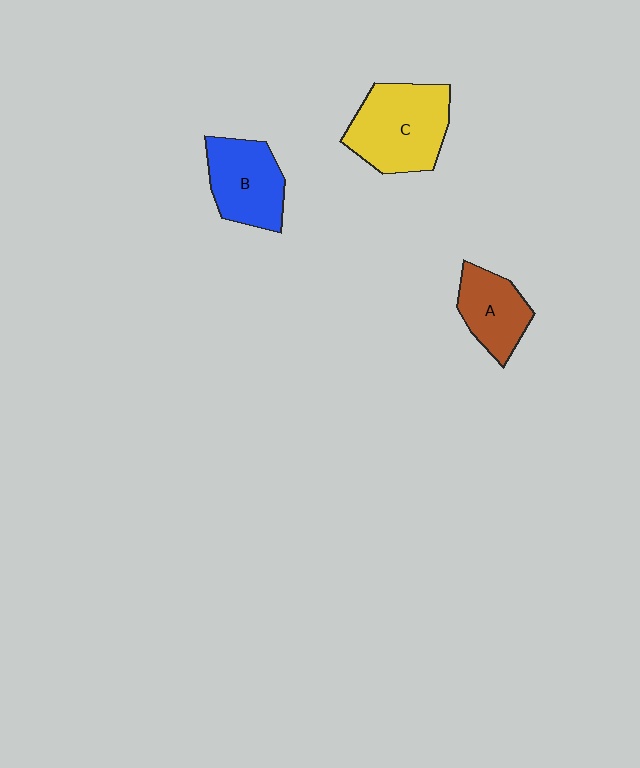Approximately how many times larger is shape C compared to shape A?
Approximately 1.6 times.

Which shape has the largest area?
Shape C (yellow).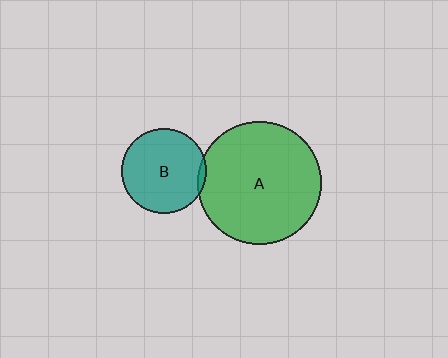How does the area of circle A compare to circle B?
Approximately 2.1 times.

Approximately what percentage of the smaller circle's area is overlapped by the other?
Approximately 5%.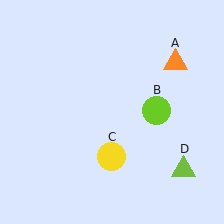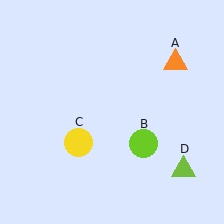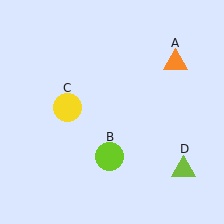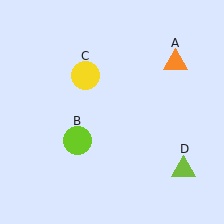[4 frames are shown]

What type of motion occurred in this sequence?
The lime circle (object B), yellow circle (object C) rotated clockwise around the center of the scene.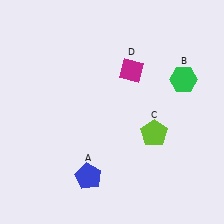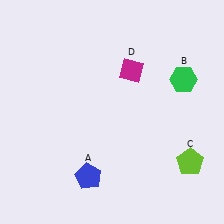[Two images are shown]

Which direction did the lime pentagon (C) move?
The lime pentagon (C) moved right.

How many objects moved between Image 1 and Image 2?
1 object moved between the two images.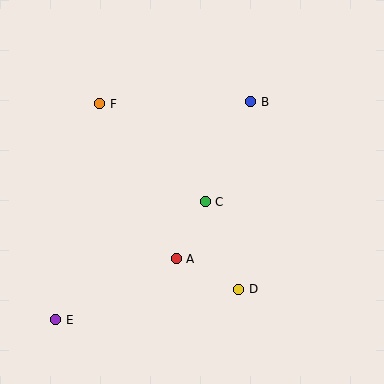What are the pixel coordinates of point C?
Point C is at (205, 202).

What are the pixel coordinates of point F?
Point F is at (100, 104).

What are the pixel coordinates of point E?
Point E is at (56, 320).